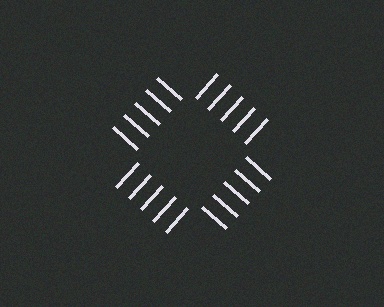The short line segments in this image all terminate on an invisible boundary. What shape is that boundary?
An illusory square — the line segments terminate on its edges but no continuous stroke is drawn.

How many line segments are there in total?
20 — 5 along each of the 4 edges.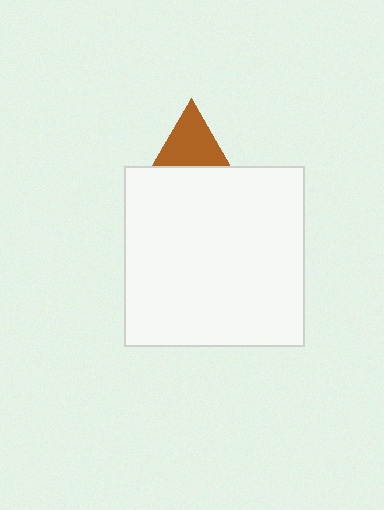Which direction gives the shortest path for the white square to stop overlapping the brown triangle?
Moving down gives the shortest separation.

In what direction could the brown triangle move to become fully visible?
The brown triangle could move up. That would shift it out from behind the white square entirely.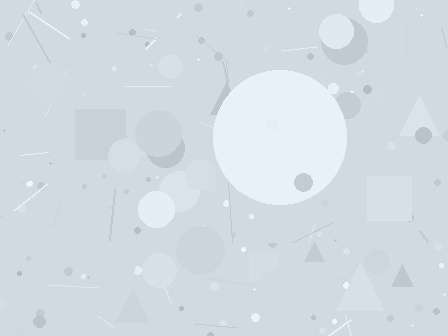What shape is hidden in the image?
A circle is hidden in the image.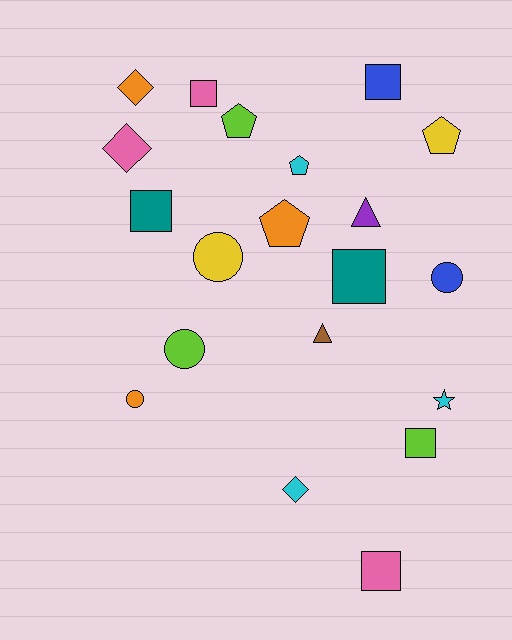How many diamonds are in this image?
There are 3 diamonds.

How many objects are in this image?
There are 20 objects.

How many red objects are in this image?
There are no red objects.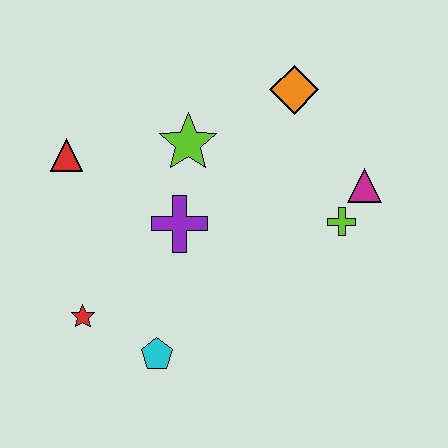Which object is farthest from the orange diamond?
The red star is farthest from the orange diamond.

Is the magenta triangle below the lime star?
Yes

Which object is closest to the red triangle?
The lime star is closest to the red triangle.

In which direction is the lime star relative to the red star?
The lime star is above the red star.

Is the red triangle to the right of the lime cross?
No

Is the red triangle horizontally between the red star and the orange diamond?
No